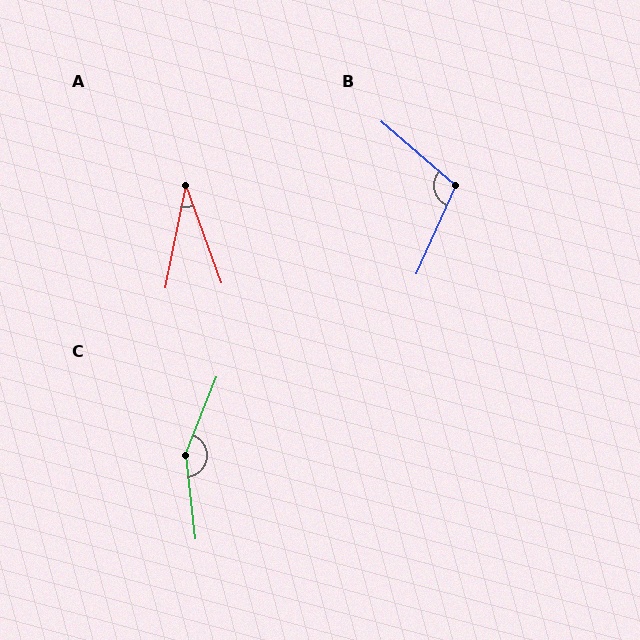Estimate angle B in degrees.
Approximately 106 degrees.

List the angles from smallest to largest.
A (31°), B (106°), C (152°).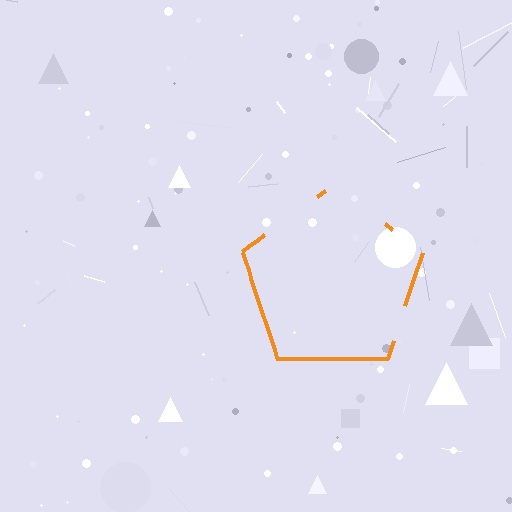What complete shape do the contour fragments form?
The contour fragments form a pentagon.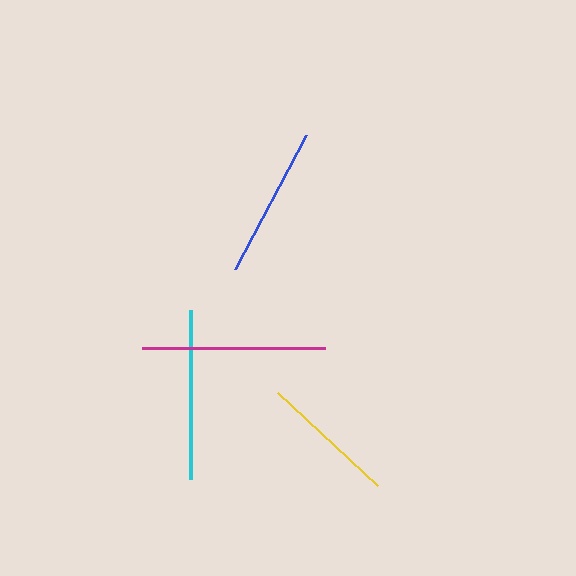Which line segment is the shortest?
The yellow line is the shortest at approximately 137 pixels.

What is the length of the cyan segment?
The cyan segment is approximately 169 pixels long.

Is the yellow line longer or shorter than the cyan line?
The cyan line is longer than the yellow line.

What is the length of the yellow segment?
The yellow segment is approximately 137 pixels long.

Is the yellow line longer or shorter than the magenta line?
The magenta line is longer than the yellow line.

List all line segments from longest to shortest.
From longest to shortest: magenta, cyan, blue, yellow.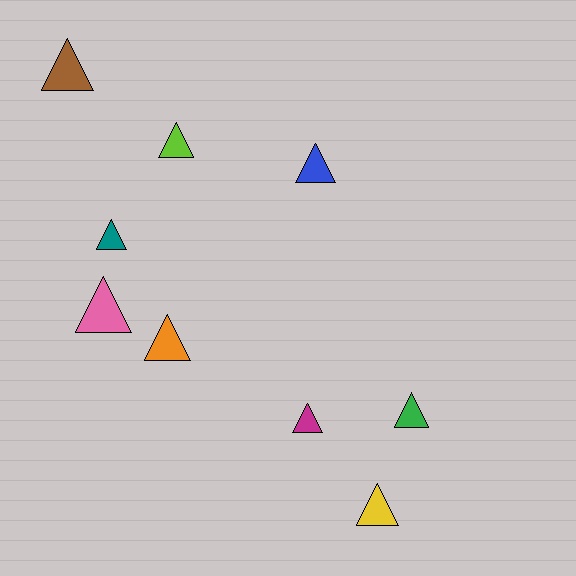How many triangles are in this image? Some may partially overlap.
There are 9 triangles.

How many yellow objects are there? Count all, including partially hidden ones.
There is 1 yellow object.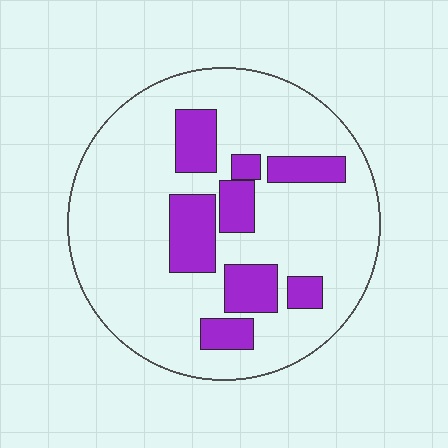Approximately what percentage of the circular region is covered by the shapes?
Approximately 20%.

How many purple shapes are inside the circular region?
8.